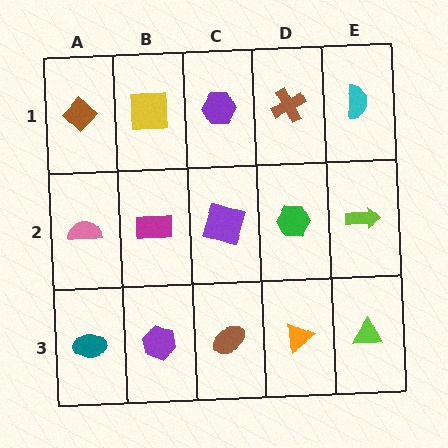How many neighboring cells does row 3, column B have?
3.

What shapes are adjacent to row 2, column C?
A purple hexagon (row 1, column C), a brown ellipse (row 3, column C), a magenta rectangle (row 2, column B), a green hexagon (row 2, column D).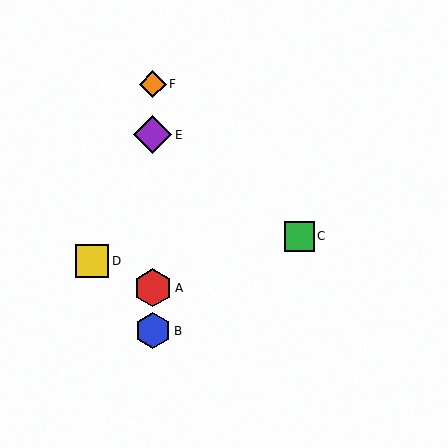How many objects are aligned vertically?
4 objects (A, B, E, F) are aligned vertically.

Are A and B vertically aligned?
Yes, both are at x≈153.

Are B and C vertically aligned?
No, B is at x≈153 and C is at x≈299.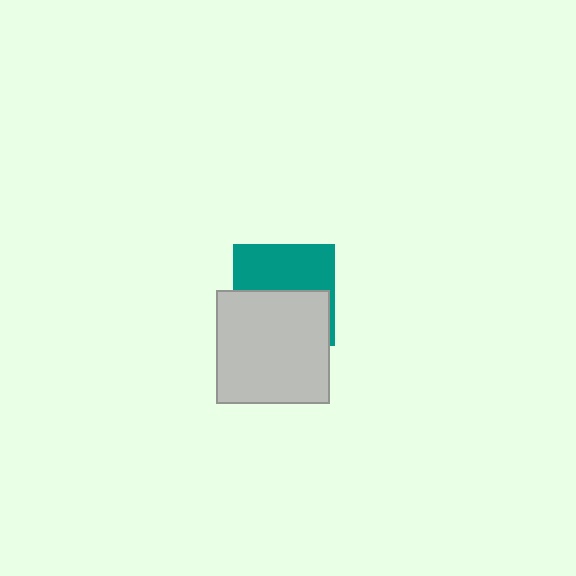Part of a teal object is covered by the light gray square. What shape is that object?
It is a square.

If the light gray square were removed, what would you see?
You would see the complete teal square.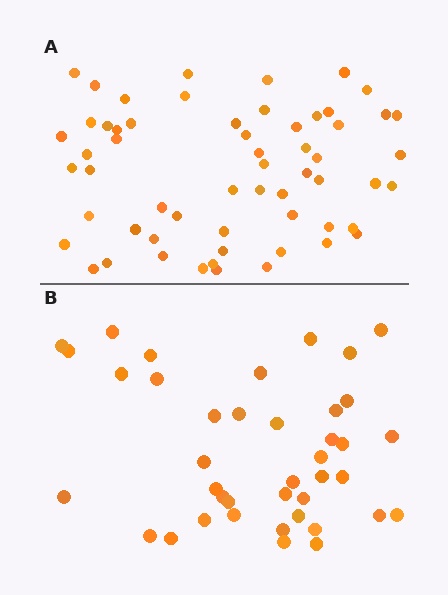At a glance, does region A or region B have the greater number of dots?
Region A (the top region) has more dots.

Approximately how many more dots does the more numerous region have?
Region A has approximately 20 more dots than region B.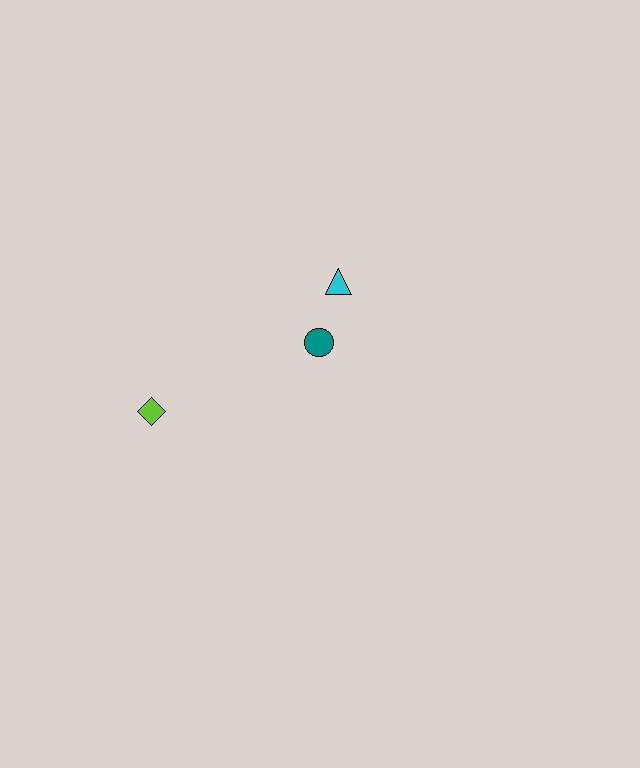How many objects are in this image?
There are 3 objects.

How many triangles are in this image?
There is 1 triangle.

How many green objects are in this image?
There are no green objects.